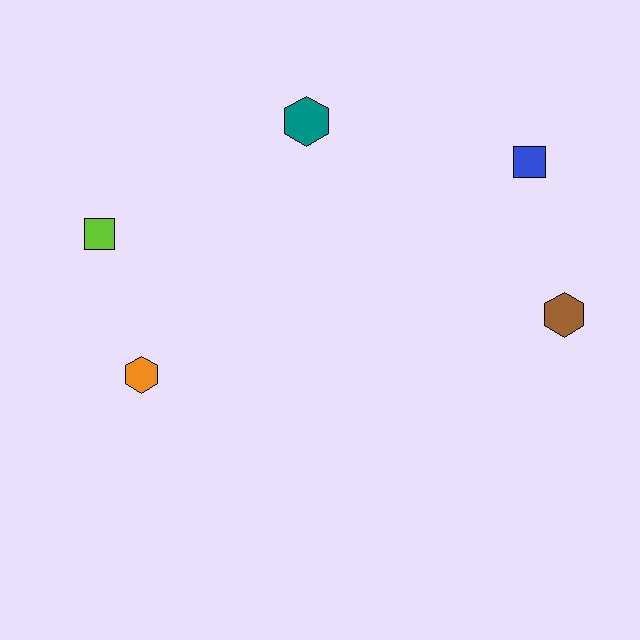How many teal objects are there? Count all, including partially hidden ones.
There is 1 teal object.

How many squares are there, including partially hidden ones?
There are 2 squares.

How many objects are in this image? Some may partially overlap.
There are 5 objects.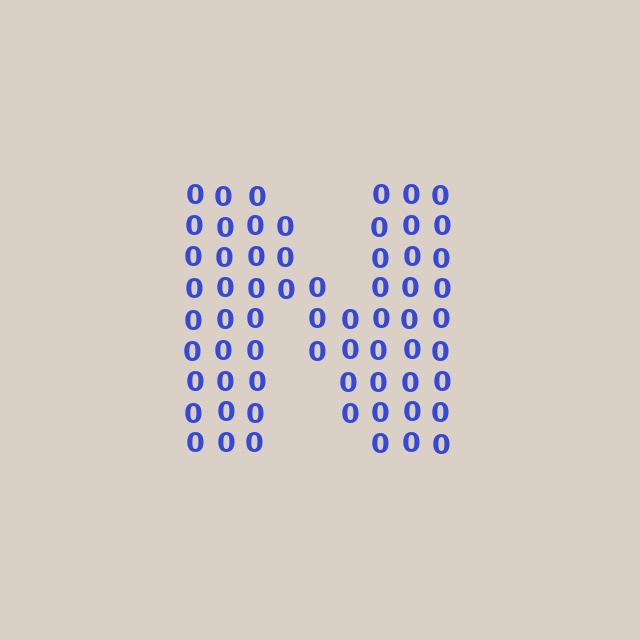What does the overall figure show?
The overall figure shows the letter N.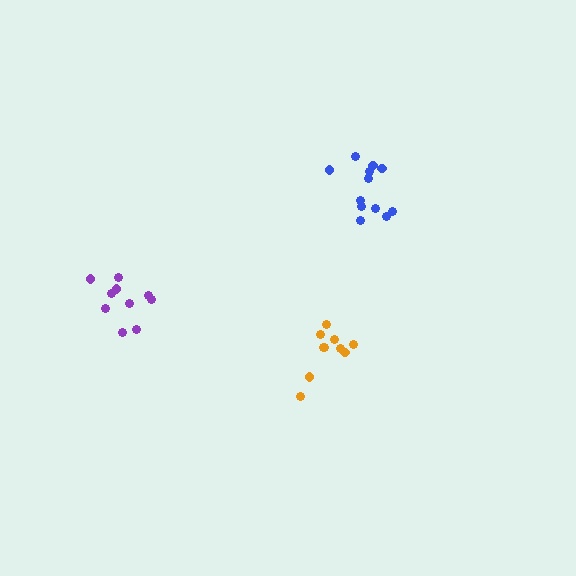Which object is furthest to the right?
The blue cluster is rightmost.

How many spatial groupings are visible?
There are 3 spatial groupings.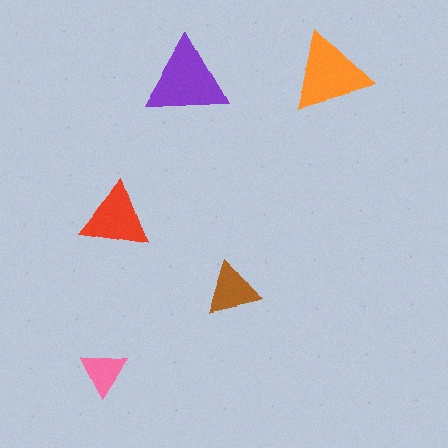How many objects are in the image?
There are 5 objects in the image.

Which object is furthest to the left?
The pink triangle is leftmost.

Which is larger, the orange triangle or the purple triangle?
The purple one.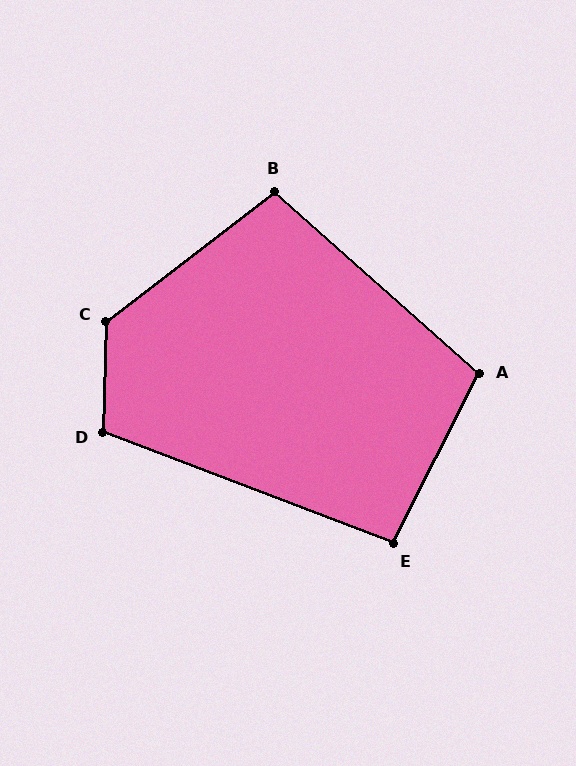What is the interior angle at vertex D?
Approximately 109 degrees (obtuse).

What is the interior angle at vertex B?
Approximately 101 degrees (obtuse).